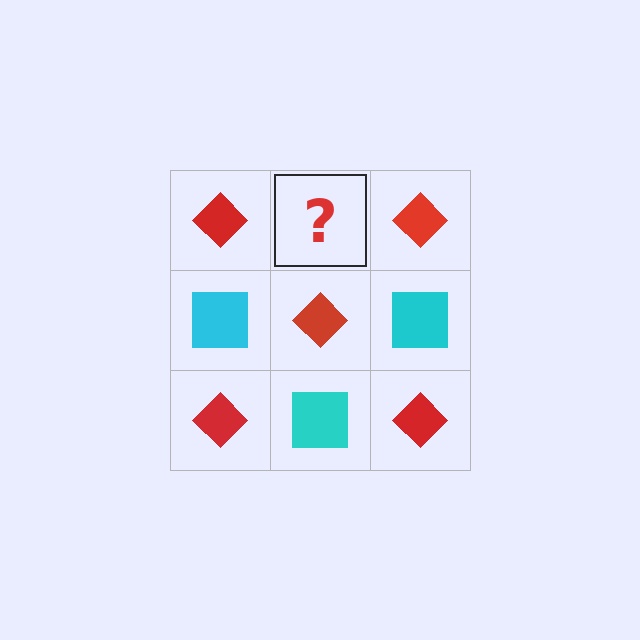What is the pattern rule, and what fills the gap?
The rule is that it alternates red diamond and cyan square in a checkerboard pattern. The gap should be filled with a cyan square.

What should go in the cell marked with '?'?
The missing cell should contain a cyan square.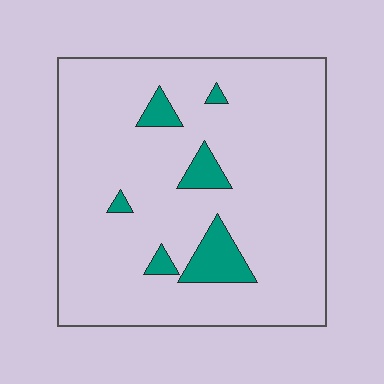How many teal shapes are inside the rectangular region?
6.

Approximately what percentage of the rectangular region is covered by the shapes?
Approximately 10%.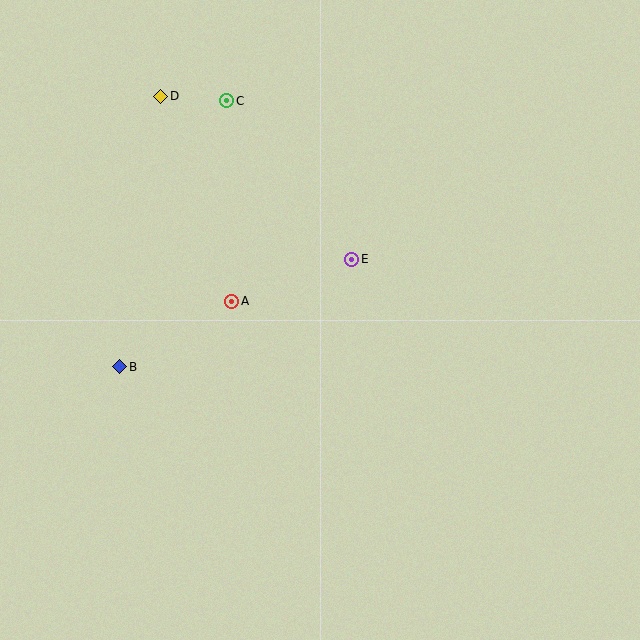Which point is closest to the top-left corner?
Point D is closest to the top-left corner.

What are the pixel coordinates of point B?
Point B is at (120, 367).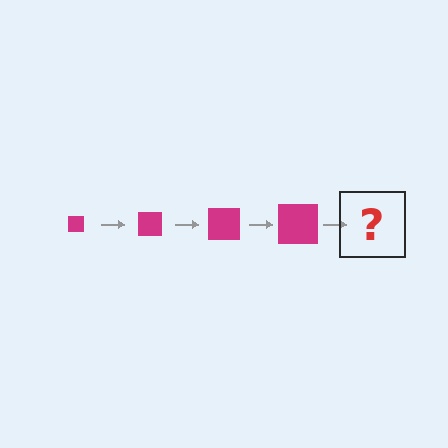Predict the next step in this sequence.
The next step is a magenta square, larger than the previous one.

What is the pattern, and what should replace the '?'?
The pattern is that the square gets progressively larger each step. The '?' should be a magenta square, larger than the previous one.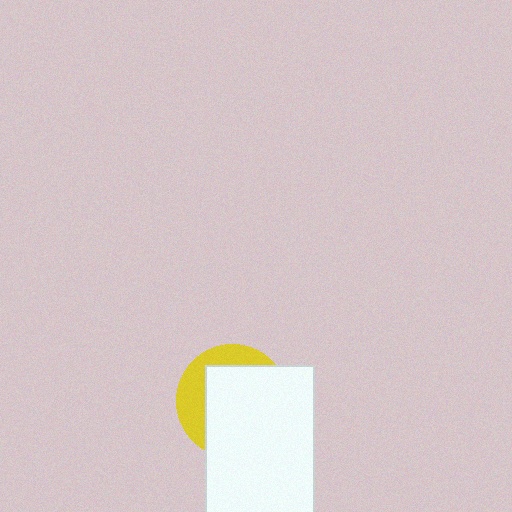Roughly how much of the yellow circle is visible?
A small part of it is visible (roughly 32%).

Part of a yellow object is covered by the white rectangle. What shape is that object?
It is a circle.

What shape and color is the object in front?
The object in front is a white rectangle.